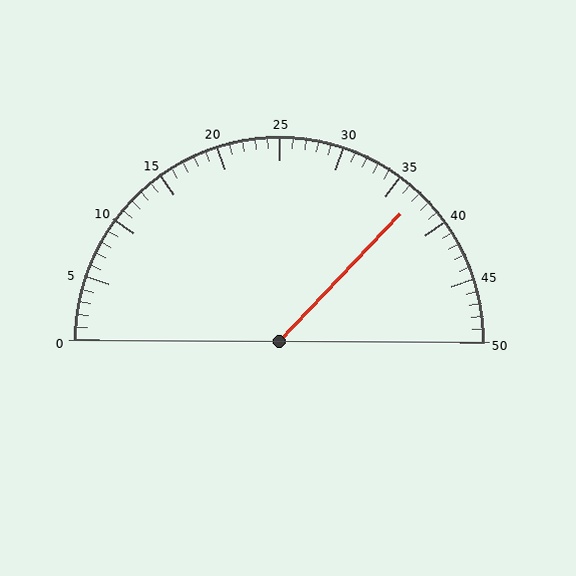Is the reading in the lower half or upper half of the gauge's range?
The reading is in the upper half of the range (0 to 50).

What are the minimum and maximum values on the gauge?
The gauge ranges from 0 to 50.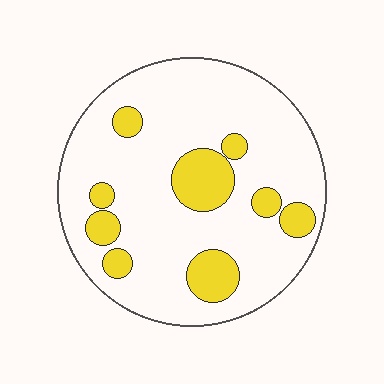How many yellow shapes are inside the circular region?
9.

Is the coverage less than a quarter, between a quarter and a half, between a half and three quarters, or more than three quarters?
Less than a quarter.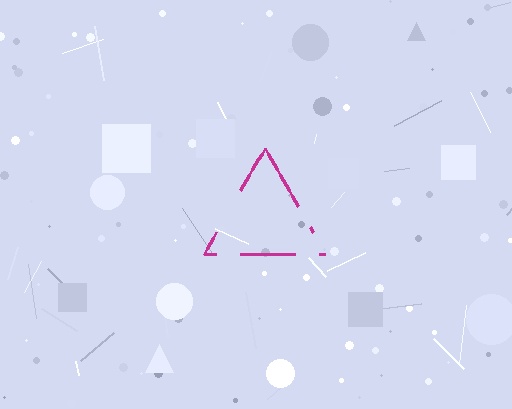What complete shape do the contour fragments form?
The contour fragments form a triangle.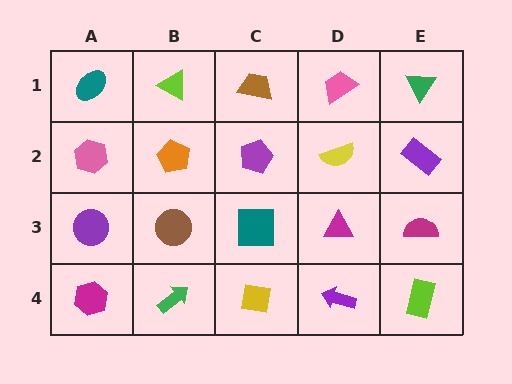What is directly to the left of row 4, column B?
A magenta hexagon.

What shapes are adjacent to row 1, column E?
A purple rectangle (row 2, column E), a pink trapezoid (row 1, column D).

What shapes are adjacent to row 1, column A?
A pink hexagon (row 2, column A), a lime triangle (row 1, column B).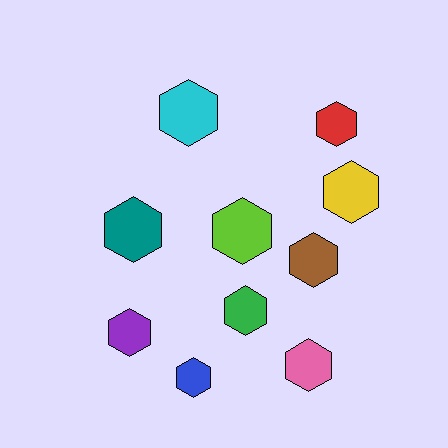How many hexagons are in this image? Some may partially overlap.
There are 10 hexagons.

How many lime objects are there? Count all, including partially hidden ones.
There is 1 lime object.